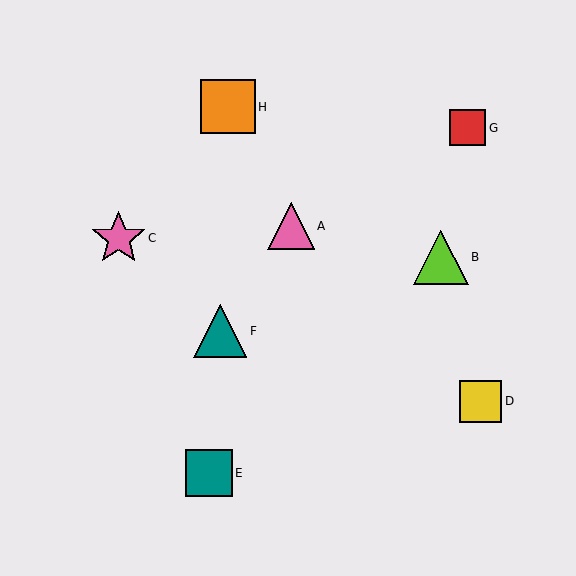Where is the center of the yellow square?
The center of the yellow square is at (480, 401).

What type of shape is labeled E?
Shape E is a teal square.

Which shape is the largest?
The lime triangle (labeled B) is the largest.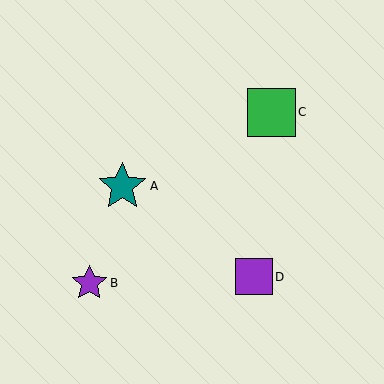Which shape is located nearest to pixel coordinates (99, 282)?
The purple star (labeled B) at (89, 283) is nearest to that location.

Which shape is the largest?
The teal star (labeled A) is the largest.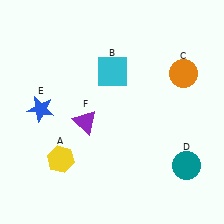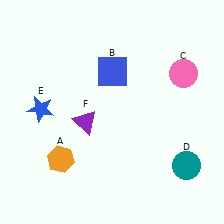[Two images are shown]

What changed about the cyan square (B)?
In Image 1, B is cyan. In Image 2, it changed to blue.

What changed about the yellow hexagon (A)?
In Image 1, A is yellow. In Image 2, it changed to orange.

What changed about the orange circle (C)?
In Image 1, C is orange. In Image 2, it changed to pink.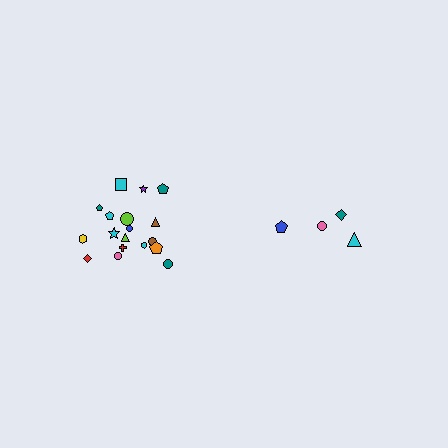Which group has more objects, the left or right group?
The left group.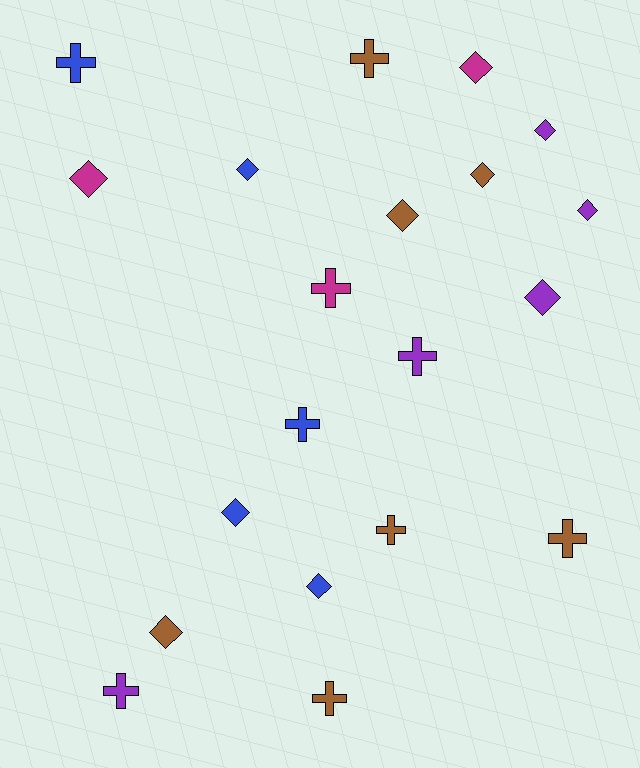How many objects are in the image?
There are 20 objects.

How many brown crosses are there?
There are 4 brown crosses.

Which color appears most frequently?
Brown, with 7 objects.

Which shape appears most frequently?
Diamond, with 11 objects.